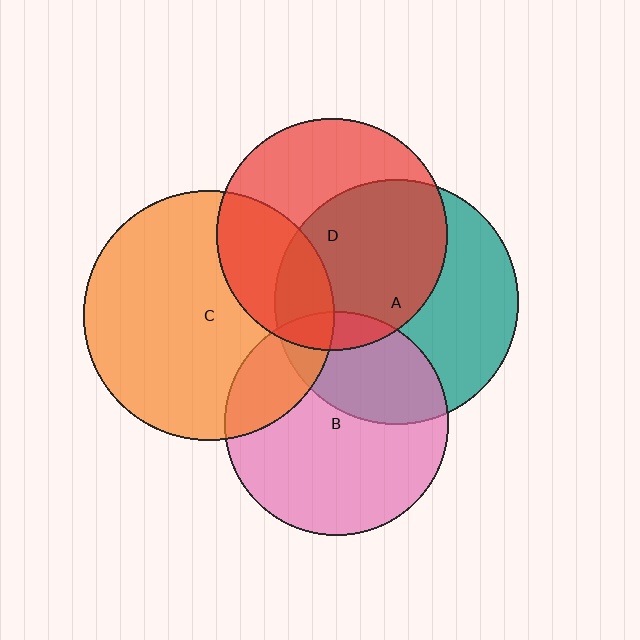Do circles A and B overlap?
Yes.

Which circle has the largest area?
Circle C (orange).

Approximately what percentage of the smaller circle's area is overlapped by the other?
Approximately 35%.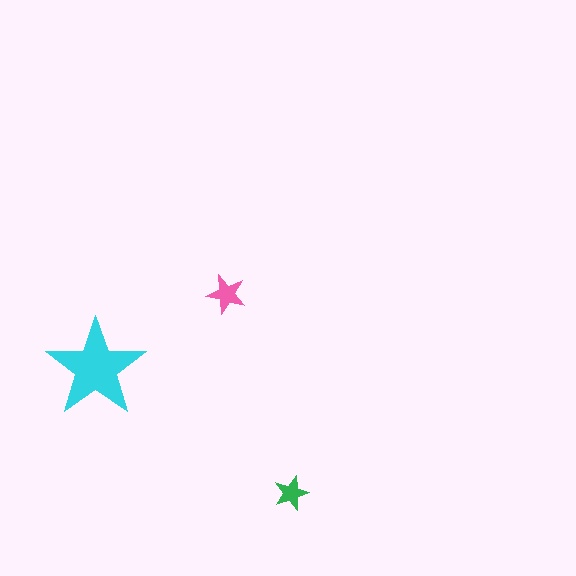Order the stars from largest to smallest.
the cyan one, the pink one, the green one.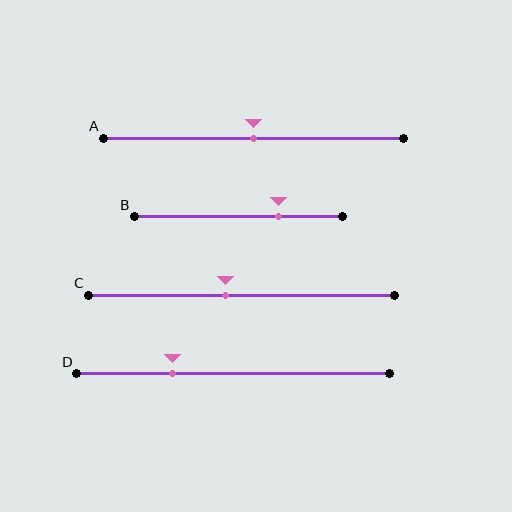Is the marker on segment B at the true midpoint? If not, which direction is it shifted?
No, the marker on segment B is shifted to the right by about 19% of the segment length.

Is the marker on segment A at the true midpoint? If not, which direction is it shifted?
Yes, the marker on segment A is at the true midpoint.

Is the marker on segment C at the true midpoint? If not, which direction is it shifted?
No, the marker on segment C is shifted to the left by about 5% of the segment length.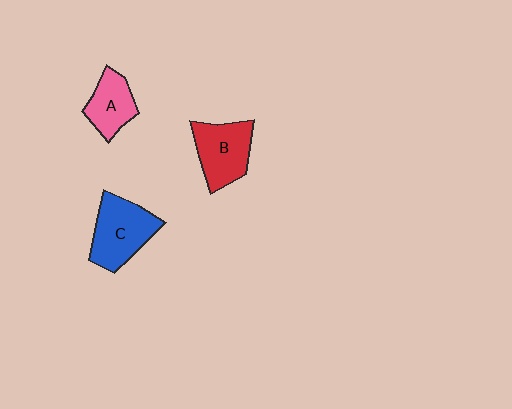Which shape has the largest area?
Shape C (blue).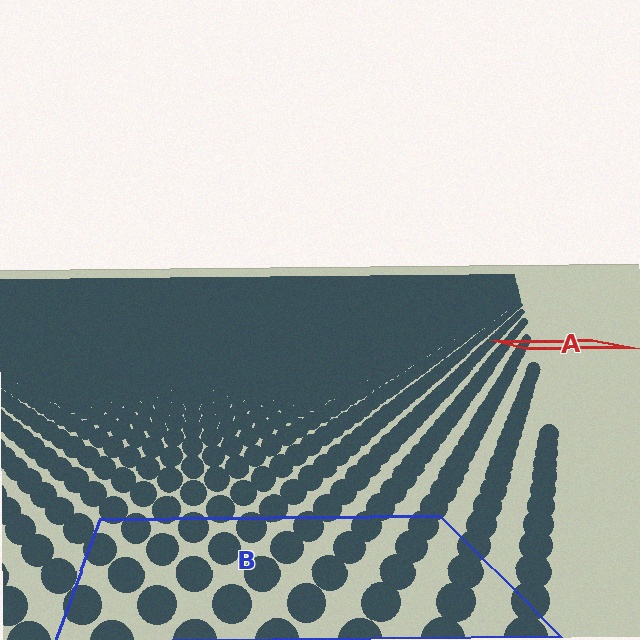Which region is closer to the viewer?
Region B is closer. The texture elements there are larger and more spread out.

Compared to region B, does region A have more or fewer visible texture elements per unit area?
Region A has more texture elements per unit area — they are packed more densely because it is farther away.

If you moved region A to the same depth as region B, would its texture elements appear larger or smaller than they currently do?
They would appear larger. At a closer depth, the same texture elements are projected at a bigger on-screen size.